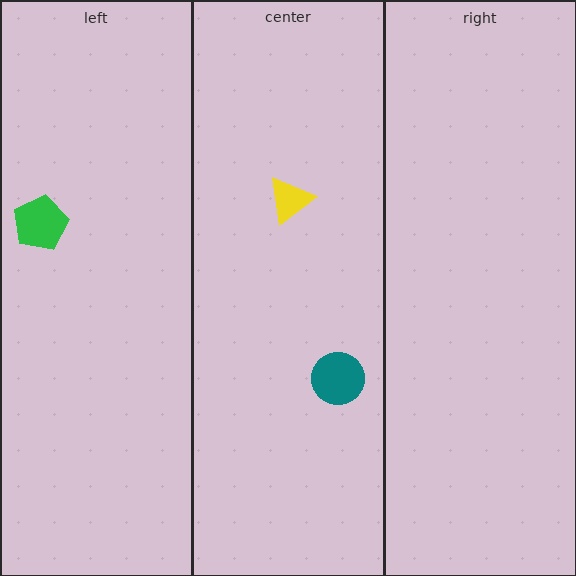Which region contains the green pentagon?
The left region.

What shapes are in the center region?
The teal circle, the yellow triangle.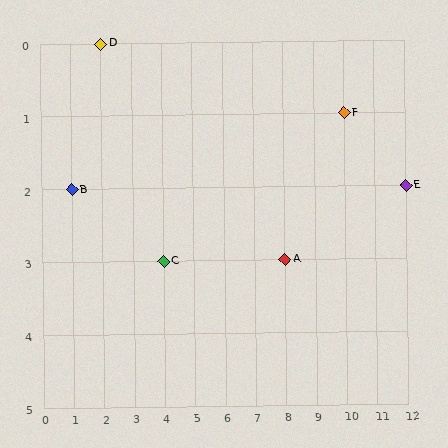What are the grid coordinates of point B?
Point B is at grid coordinates (1, 2).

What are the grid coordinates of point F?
Point F is at grid coordinates (10, 1).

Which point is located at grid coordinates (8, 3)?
Point A is at (8, 3).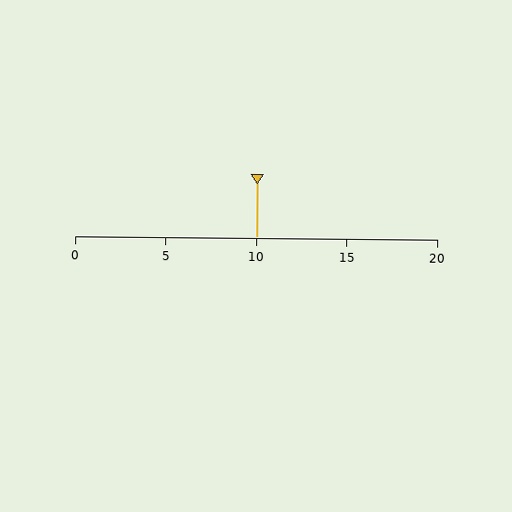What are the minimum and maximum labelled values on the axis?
The axis runs from 0 to 20.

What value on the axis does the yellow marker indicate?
The marker indicates approximately 10.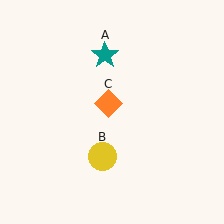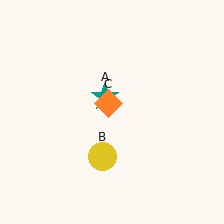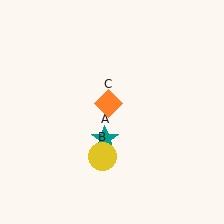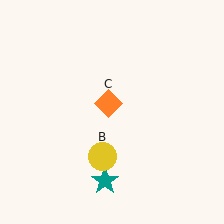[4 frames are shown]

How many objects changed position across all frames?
1 object changed position: teal star (object A).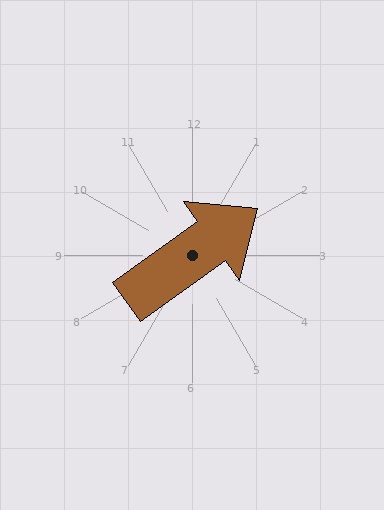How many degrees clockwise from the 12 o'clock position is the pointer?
Approximately 54 degrees.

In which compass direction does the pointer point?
Northeast.